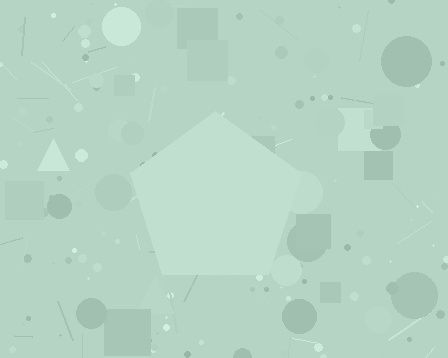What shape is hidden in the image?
A pentagon is hidden in the image.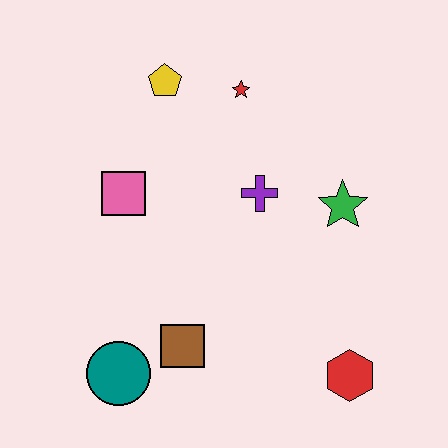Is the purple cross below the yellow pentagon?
Yes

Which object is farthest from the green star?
The teal circle is farthest from the green star.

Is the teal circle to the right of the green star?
No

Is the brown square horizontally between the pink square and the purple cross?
Yes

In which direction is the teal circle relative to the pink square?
The teal circle is below the pink square.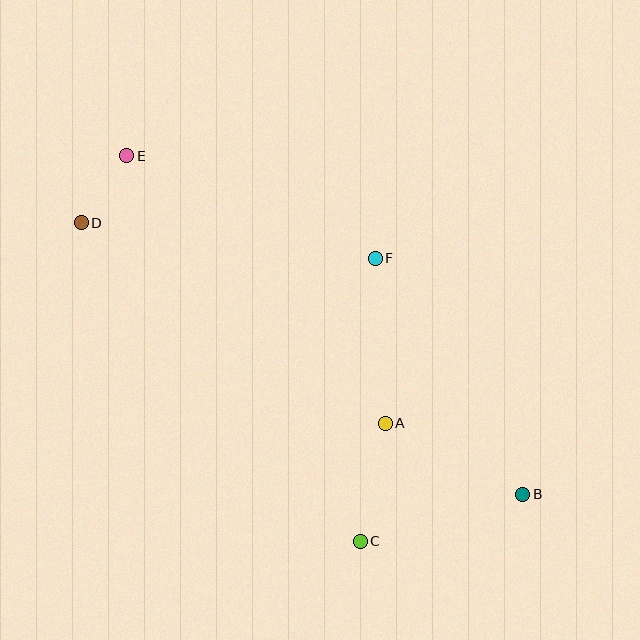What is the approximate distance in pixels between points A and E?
The distance between A and E is approximately 372 pixels.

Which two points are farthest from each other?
Points B and E are farthest from each other.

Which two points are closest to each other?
Points D and E are closest to each other.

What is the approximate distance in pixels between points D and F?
The distance between D and F is approximately 296 pixels.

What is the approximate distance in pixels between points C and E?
The distance between C and E is approximately 451 pixels.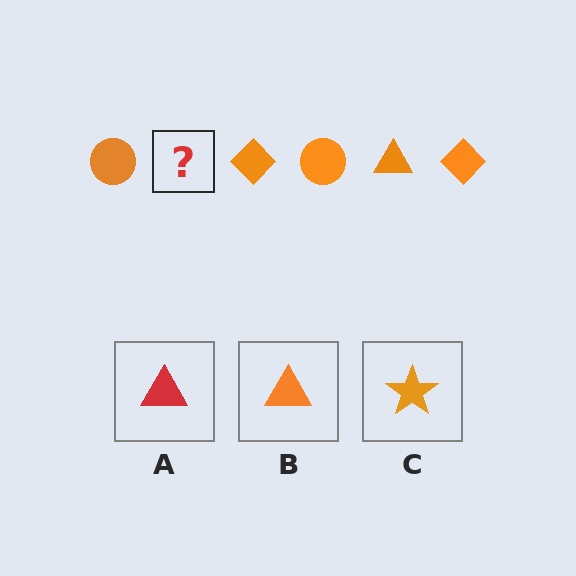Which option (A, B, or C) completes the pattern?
B.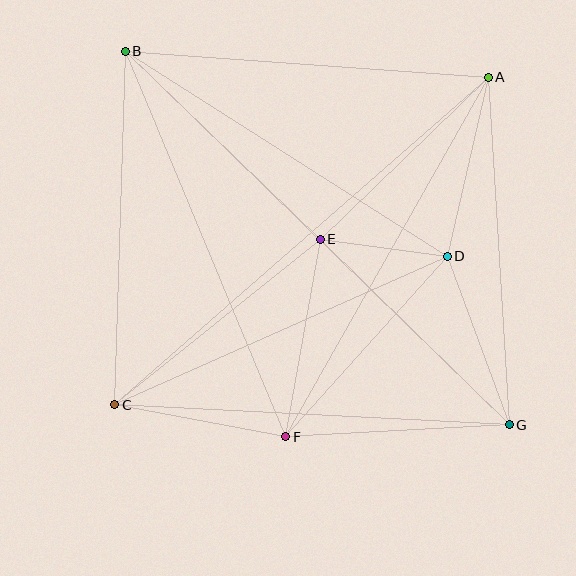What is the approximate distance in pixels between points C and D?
The distance between C and D is approximately 364 pixels.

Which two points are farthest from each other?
Points B and G are farthest from each other.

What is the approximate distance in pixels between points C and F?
The distance between C and F is approximately 174 pixels.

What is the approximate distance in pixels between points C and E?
The distance between C and E is approximately 264 pixels.